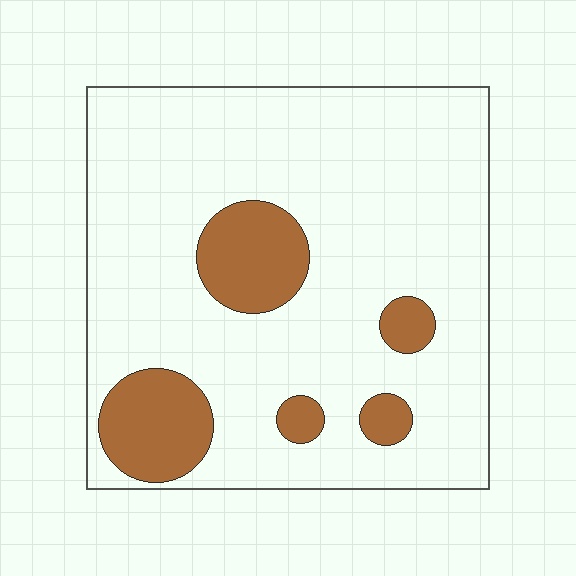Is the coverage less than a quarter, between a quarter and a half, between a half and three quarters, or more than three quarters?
Less than a quarter.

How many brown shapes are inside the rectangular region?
5.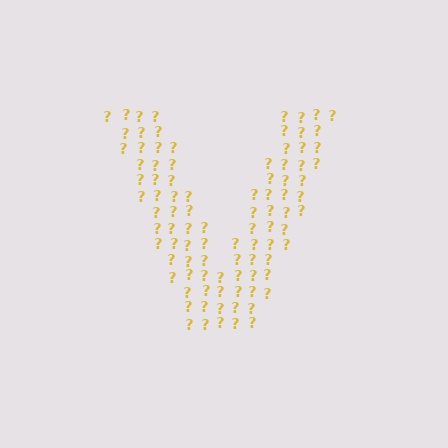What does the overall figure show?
The overall figure shows the letter V.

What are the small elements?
The small elements are question marks.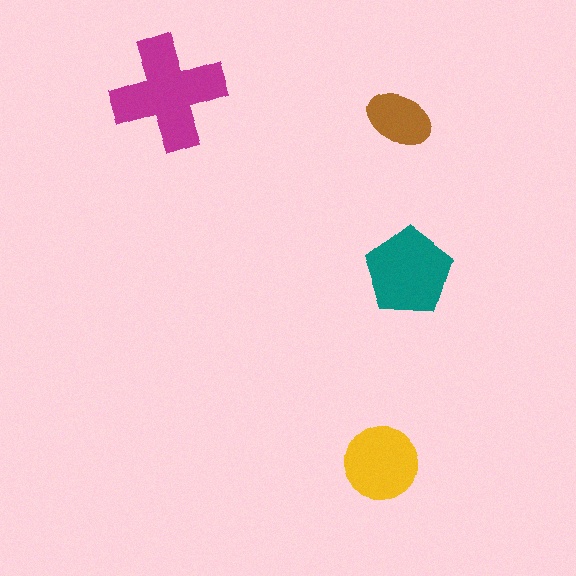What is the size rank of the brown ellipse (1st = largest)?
4th.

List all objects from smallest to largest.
The brown ellipse, the yellow circle, the teal pentagon, the magenta cross.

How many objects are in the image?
There are 4 objects in the image.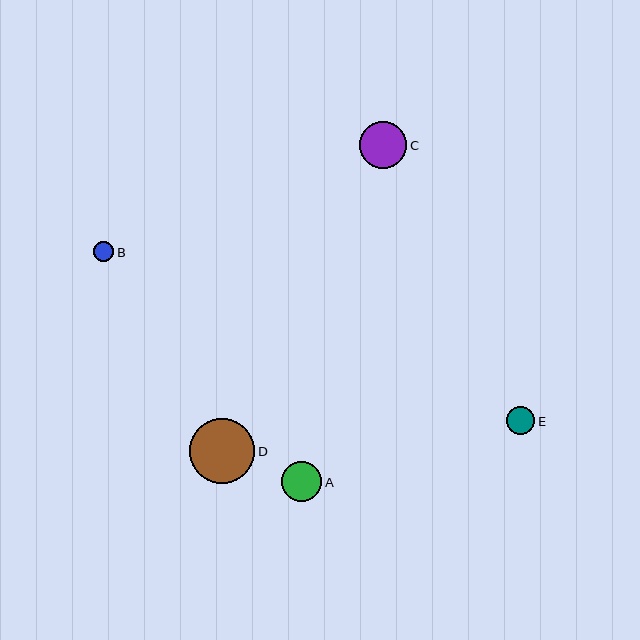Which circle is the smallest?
Circle B is the smallest with a size of approximately 20 pixels.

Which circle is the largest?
Circle D is the largest with a size of approximately 65 pixels.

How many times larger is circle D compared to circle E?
Circle D is approximately 2.3 times the size of circle E.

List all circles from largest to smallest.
From largest to smallest: D, C, A, E, B.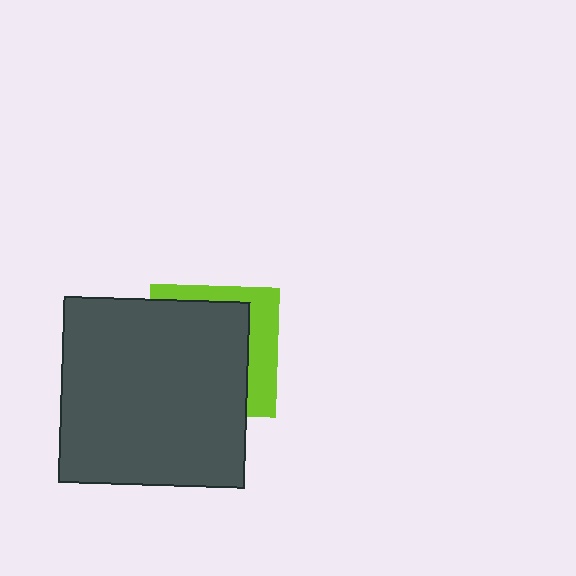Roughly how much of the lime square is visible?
A small part of it is visible (roughly 31%).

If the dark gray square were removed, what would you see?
You would see the complete lime square.